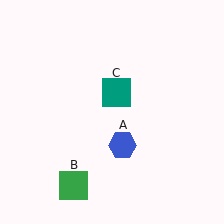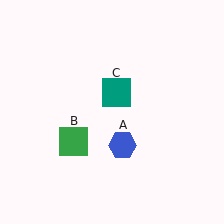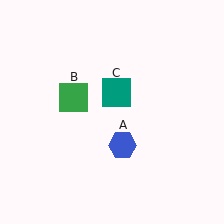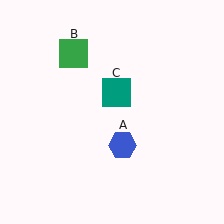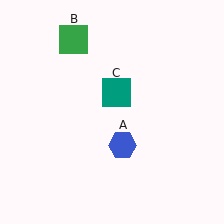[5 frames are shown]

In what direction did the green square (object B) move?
The green square (object B) moved up.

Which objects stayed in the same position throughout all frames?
Blue hexagon (object A) and teal square (object C) remained stationary.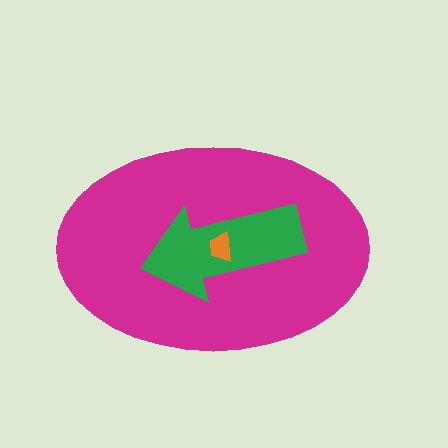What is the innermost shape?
The orange trapezoid.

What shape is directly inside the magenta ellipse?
The green arrow.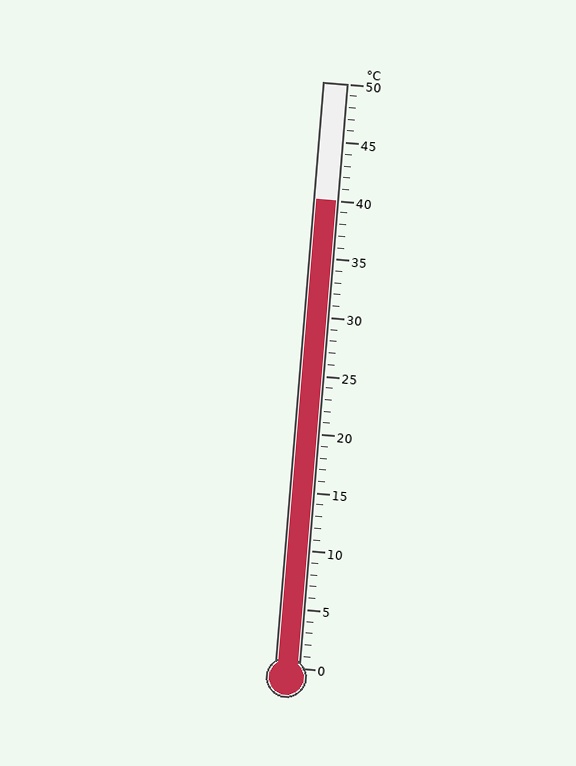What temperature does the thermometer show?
The thermometer shows approximately 40°C.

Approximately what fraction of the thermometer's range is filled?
The thermometer is filled to approximately 80% of its range.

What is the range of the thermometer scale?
The thermometer scale ranges from 0°C to 50°C.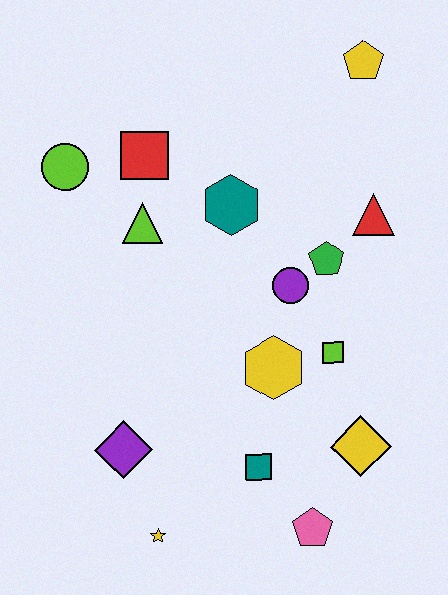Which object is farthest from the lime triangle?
The pink pentagon is farthest from the lime triangle.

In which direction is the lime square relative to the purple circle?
The lime square is below the purple circle.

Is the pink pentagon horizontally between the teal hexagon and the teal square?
No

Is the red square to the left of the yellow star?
Yes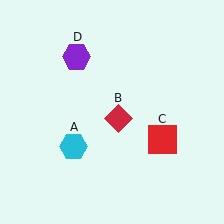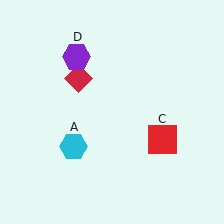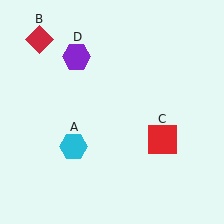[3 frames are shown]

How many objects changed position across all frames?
1 object changed position: red diamond (object B).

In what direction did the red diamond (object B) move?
The red diamond (object B) moved up and to the left.